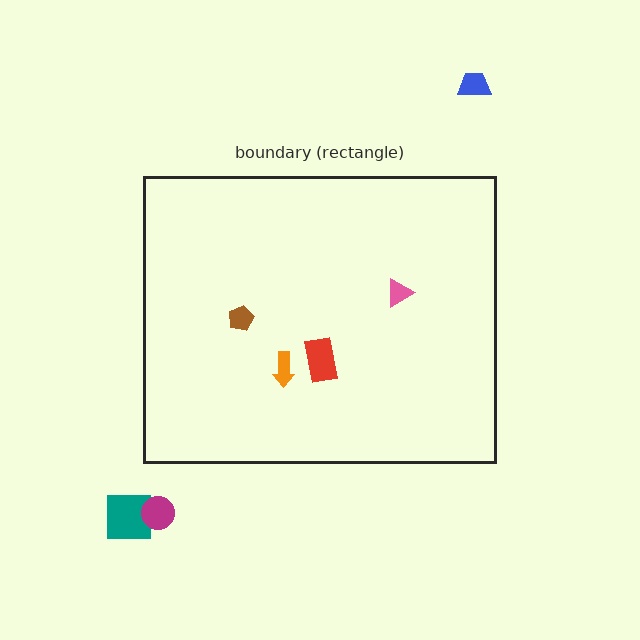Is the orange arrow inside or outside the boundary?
Inside.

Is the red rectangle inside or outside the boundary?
Inside.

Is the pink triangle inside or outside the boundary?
Inside.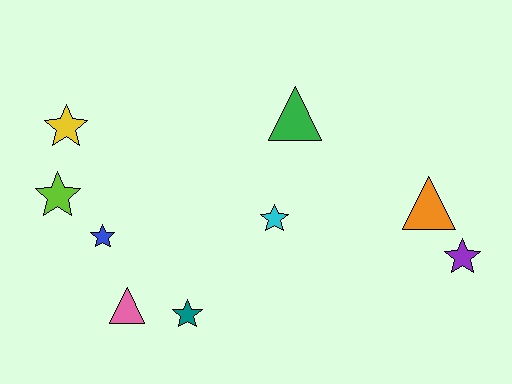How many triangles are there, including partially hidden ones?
There are 3 triangles.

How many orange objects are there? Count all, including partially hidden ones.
There is 1 orange object.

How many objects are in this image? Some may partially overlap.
There are 9 objects.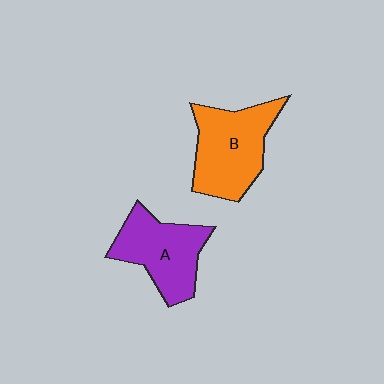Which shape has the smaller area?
Shape A (purple).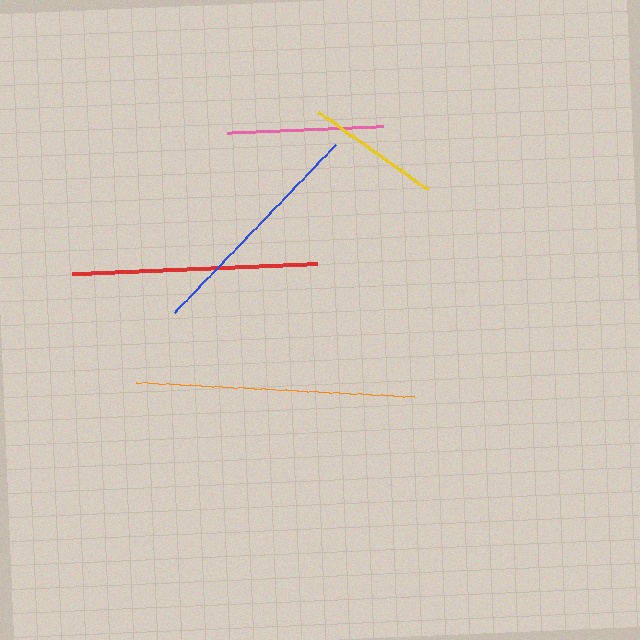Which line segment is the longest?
The orange line is the longest at approximately 278 pixels.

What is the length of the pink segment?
The pink segment is approximately 156 pixels long.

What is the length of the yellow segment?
The yellow segment is approximately 134 pixels long.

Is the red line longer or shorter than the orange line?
The orange line is longer than the red line.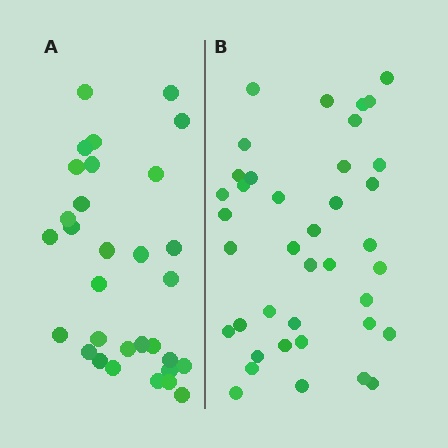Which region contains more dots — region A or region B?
Region B (the right region) has more dots.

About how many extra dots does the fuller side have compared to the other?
Region B has roughly 8 or so more dots than region A.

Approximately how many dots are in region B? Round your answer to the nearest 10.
About 40 dots. (The exact count is 39, which rounds to 40.)